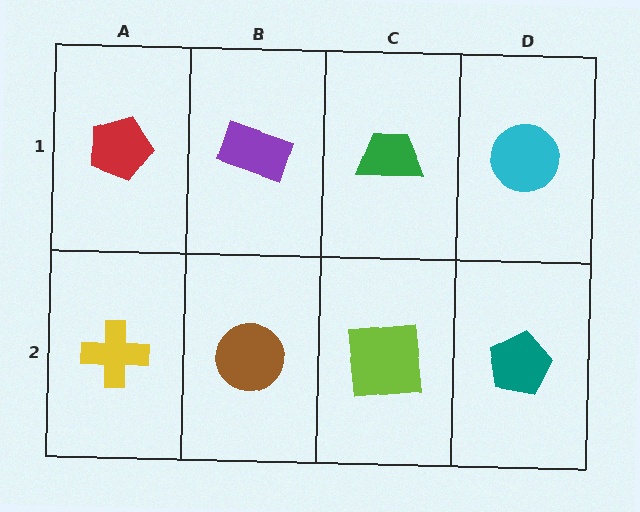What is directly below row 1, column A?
A yellow cross.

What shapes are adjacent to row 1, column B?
A brown circle (row 2, column B), a red pentagon (row 1, column A), a green trapezoid (row 1, column C).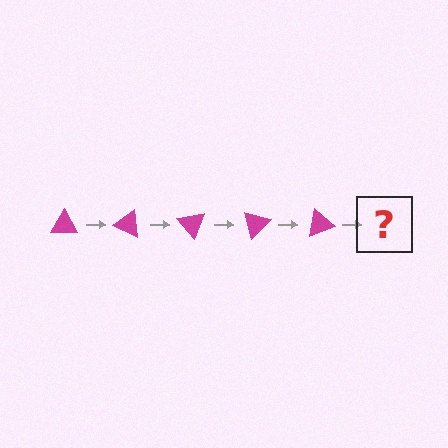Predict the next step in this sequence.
The next step is a magenta triangle rotated 125 degrees.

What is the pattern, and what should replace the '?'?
The pattern is that the triangle rotates 25 degrees each step. The '?' should be a magenta triangle rotated 125 degrees.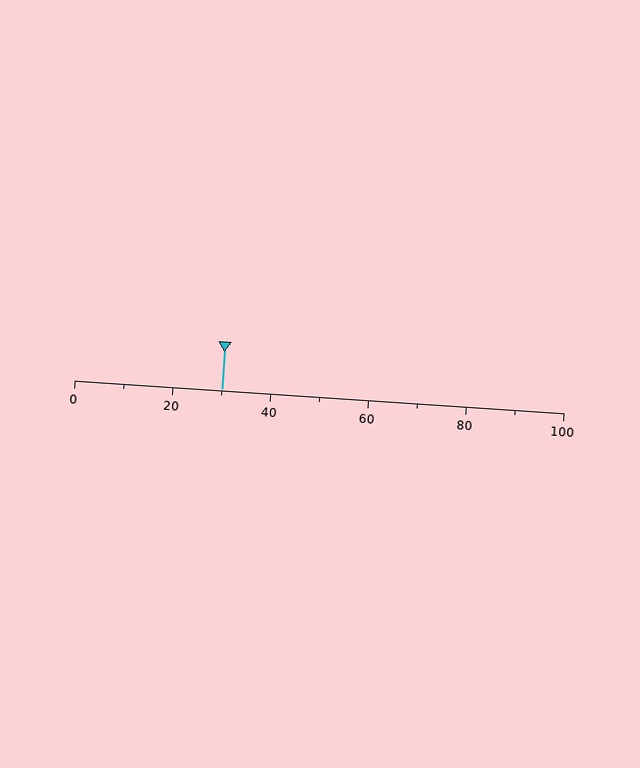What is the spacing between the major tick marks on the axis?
The major ticks are spaced 20 apart.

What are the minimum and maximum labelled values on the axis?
The axis runs from 0 to 100.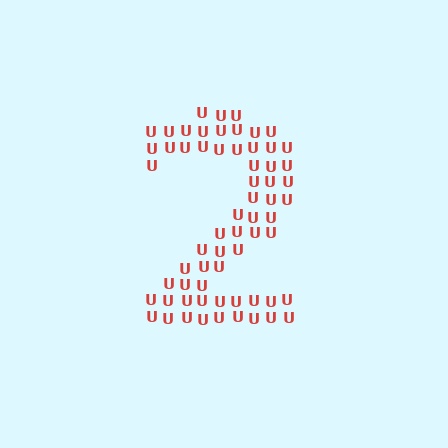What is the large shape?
The large shape is the digit 2.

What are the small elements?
The small elements are letter U's.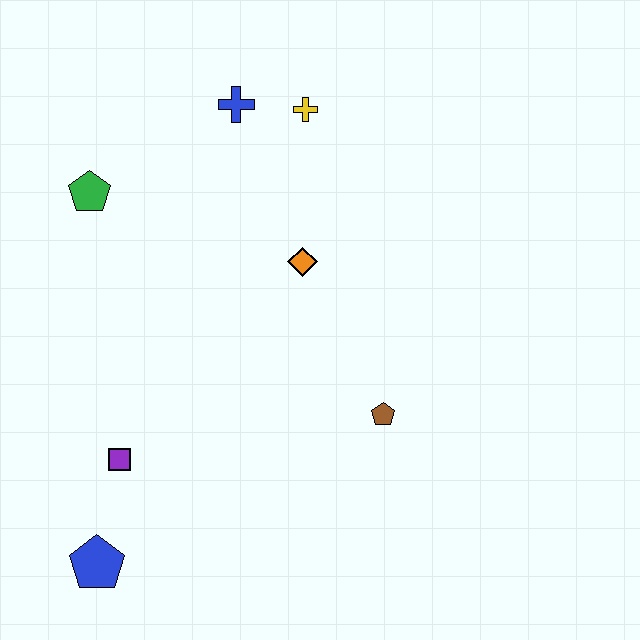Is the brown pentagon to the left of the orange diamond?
No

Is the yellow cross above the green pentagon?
Yes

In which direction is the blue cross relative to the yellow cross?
The blue cross is to the left of the yellow cross.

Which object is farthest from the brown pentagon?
The green pentagon is farthest from the brown pentagon.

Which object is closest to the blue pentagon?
The purple square is closest to the blue pentagon.